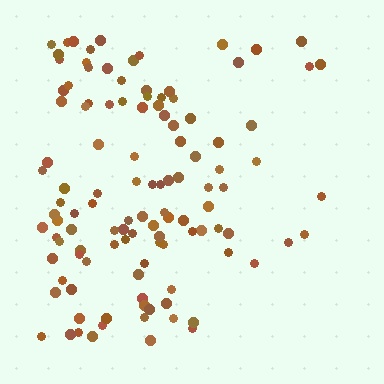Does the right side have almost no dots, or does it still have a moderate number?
Still a moderate number, just noticeably fewer than the left.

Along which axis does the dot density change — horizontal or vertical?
Horizontal.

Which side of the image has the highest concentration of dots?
The left.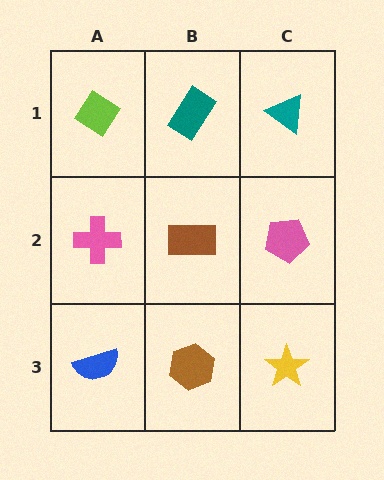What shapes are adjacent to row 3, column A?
A pink cross (row 2, column A), a brown hexagon (row 3, column B).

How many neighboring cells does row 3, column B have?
3.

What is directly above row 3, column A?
A pink cross.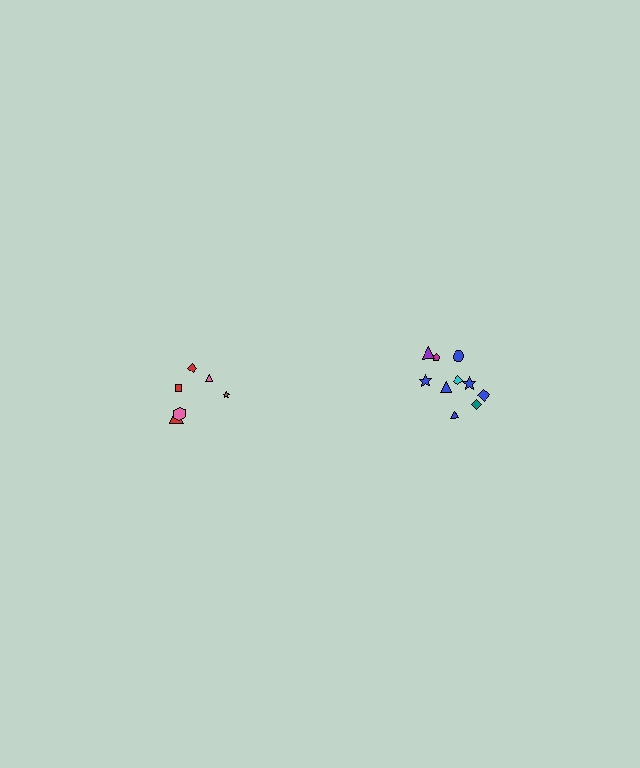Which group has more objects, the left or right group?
The right group.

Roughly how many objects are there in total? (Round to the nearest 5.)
Roughly 15 objects in total.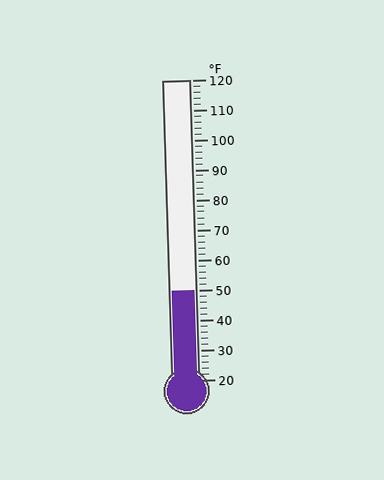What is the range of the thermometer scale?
The thermometer scale ranges from 20°F to 120°F.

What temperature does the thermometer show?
The thermometer shows approximately 50°F.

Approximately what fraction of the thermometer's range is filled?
The thermometer is filled to approximately 30% of its range.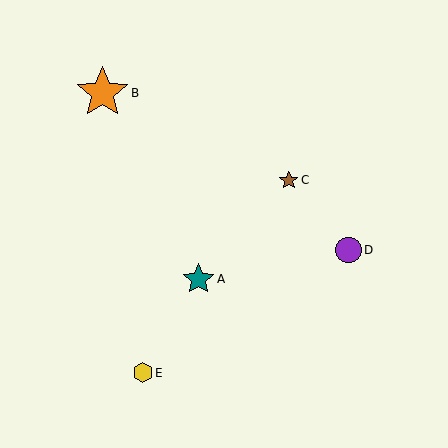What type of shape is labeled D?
Shape D is a purple circle.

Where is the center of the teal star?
The center of the teal star is at (199, 279).